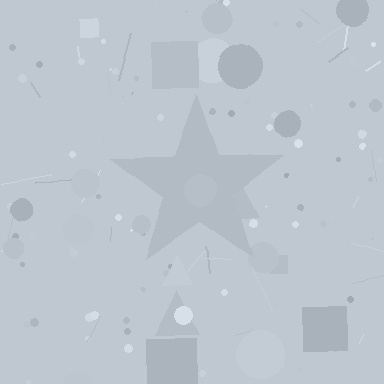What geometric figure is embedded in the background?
A star is embedded in the background.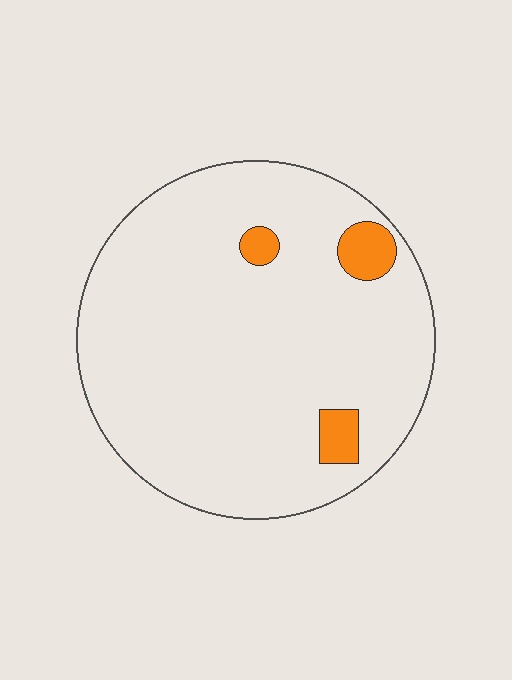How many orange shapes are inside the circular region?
3.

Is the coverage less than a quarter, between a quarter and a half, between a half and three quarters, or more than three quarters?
Less than a quarter.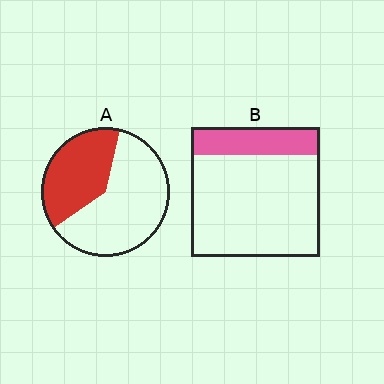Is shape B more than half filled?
No.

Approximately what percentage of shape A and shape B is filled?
A is approximately 40% and B is approximately 20%.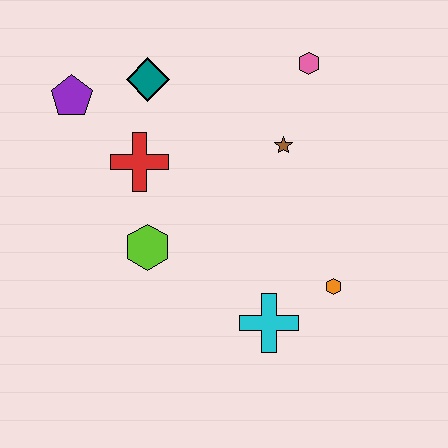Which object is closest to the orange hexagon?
The cyan cross is closest to the orange hexagon.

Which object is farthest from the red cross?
The orange hexagon is farthest from the red cross.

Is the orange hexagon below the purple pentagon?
Yes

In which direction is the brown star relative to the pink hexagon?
The brown star is below the pink hexagon.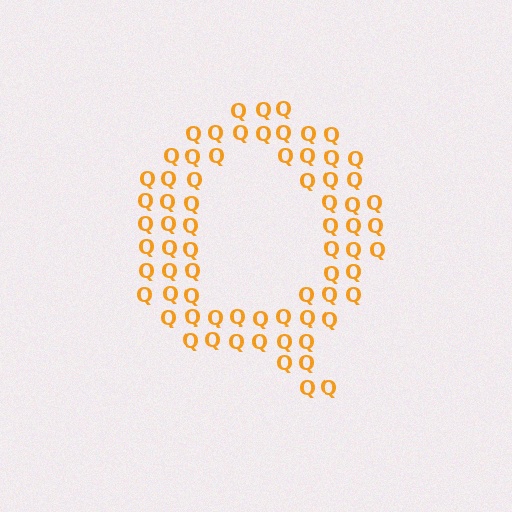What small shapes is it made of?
It is made of small letter Q's.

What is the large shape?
The large shape is the letter Q.